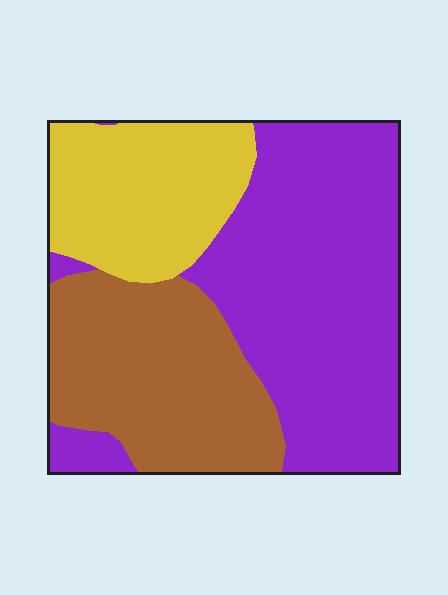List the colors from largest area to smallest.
From largest to smallest: purple, brown, yellow.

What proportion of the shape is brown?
Brown covers 29% of the shape.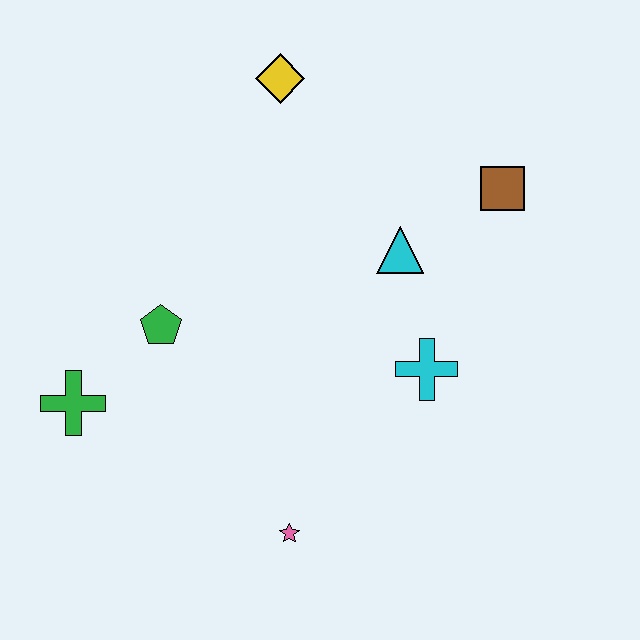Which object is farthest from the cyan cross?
The green cross is farthest from the cyan cross.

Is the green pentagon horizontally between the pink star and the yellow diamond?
No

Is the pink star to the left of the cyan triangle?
Yes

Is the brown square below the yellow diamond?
Yes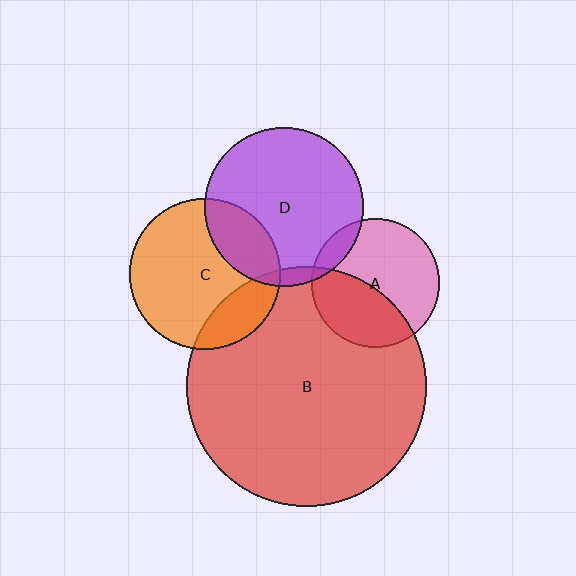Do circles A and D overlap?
Yes.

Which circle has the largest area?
Circle B (red).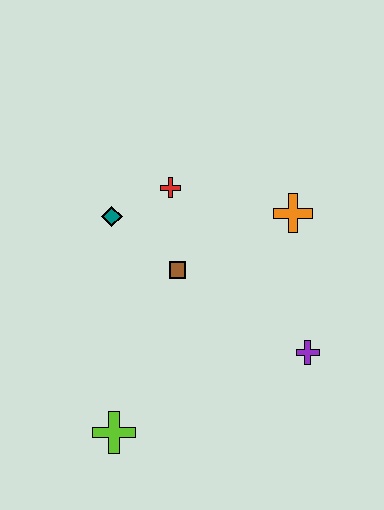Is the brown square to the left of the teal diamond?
No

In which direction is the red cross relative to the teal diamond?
The red cross is to the right of the teal diamond.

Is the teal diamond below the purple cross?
No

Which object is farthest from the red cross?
The lime cross is farthest from the red cross.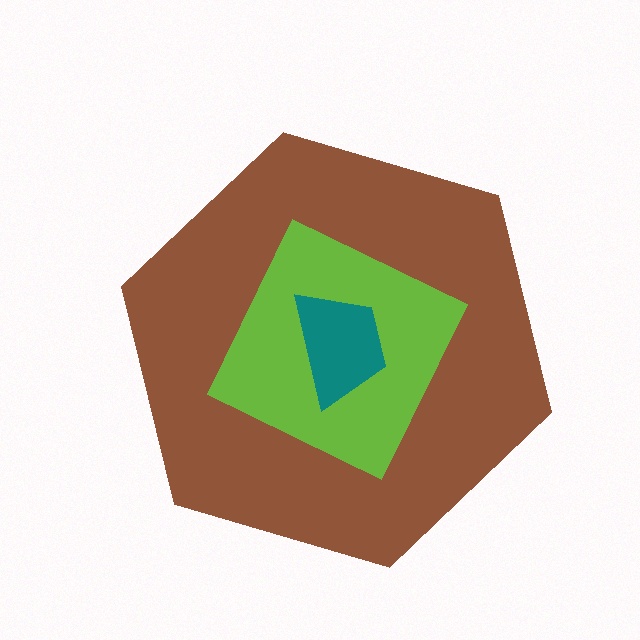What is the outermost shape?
The brown hexagon.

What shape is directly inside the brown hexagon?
The lime diamond.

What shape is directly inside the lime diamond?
The teal trapezoid.